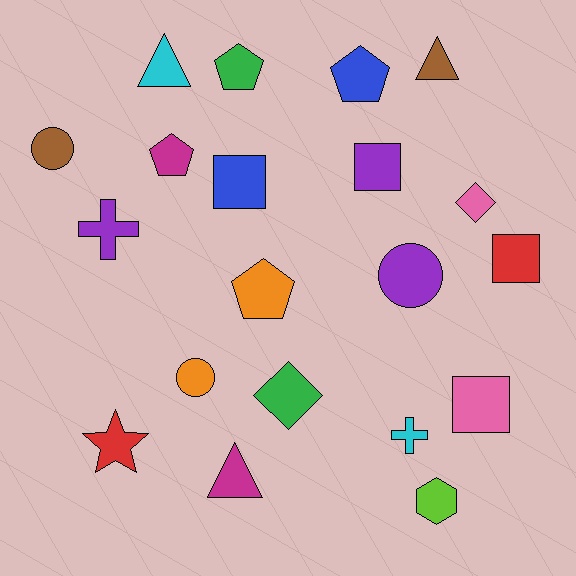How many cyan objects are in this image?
There are 2 cyan objects.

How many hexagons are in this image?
There is 1 hexagon.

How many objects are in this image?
There are 20 objects.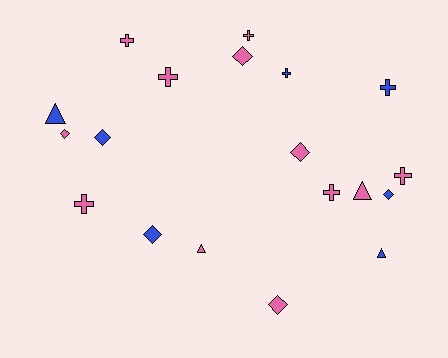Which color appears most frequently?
Pink, with 12 objects.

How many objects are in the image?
There are 19 objects.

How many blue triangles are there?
There are 2 blue triangles.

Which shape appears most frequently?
Cross, with 8 objects.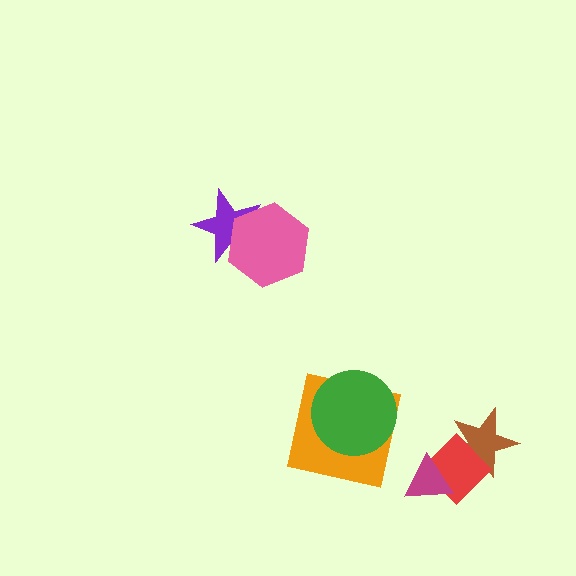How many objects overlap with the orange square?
1 object overlaps with the orange square.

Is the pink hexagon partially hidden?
No, no other shape covers it.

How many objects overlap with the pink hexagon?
1 object overlaps with the pink hexagon.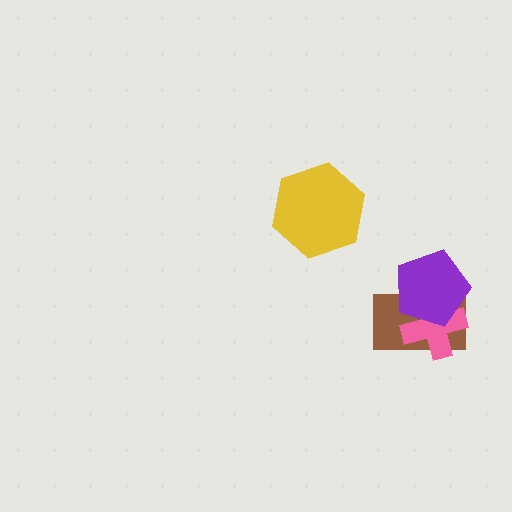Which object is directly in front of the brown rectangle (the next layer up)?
The pink cross is directly in front of the brown rectangle.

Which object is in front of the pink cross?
The purple pentagon is in front of the pink cross.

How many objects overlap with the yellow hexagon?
0 objects overlap with the yellow hexagon.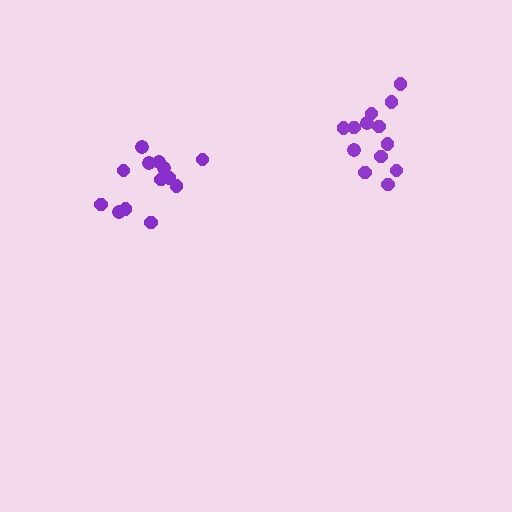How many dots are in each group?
Group 1: 13 dots, Group 2: 13 dots (26 total).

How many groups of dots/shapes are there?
There are 2 groups.